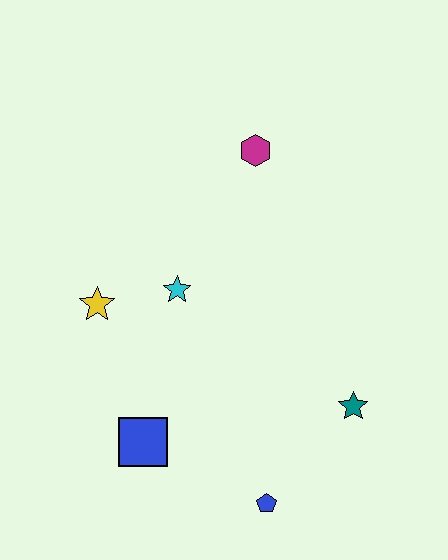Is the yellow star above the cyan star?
No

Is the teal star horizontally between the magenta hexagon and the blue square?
No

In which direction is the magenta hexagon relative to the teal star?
The magenta hexagon is above the teal star.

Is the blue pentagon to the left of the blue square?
No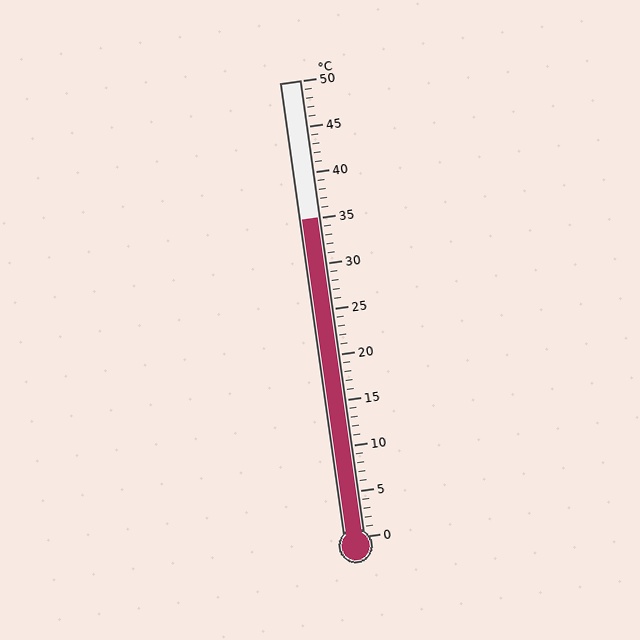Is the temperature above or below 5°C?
The temperature is above 5°C.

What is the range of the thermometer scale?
The thermometer scale ranges from 0°C to 50°C.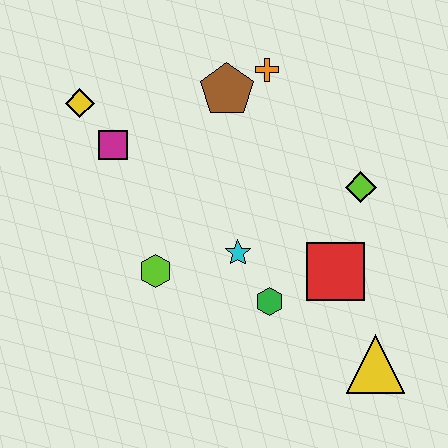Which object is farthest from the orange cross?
The yellow triangle is farthest from the orange cross.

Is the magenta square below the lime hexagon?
No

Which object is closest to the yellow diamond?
The magenta square is closest to the yellow diamond.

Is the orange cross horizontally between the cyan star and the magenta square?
No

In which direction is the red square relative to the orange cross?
The red square is below the orange cross.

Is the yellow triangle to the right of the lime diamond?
Yes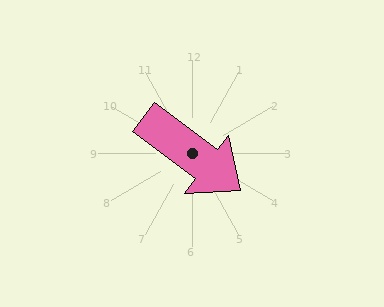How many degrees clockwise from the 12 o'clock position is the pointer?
Approximately 127 degrees.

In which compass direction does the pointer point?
Southeast.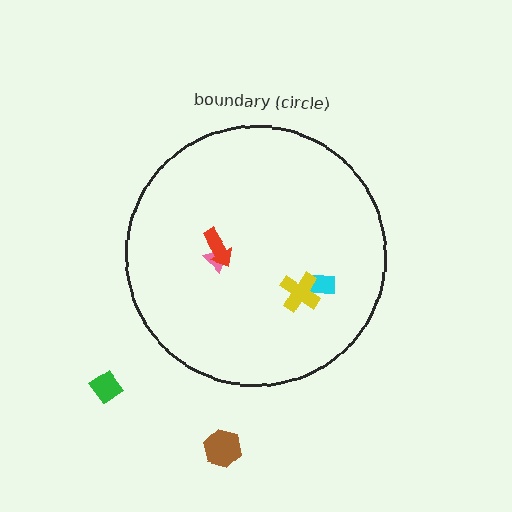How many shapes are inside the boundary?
4 inside, 2 outside.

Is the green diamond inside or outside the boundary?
Outside.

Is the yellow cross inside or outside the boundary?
Inside.